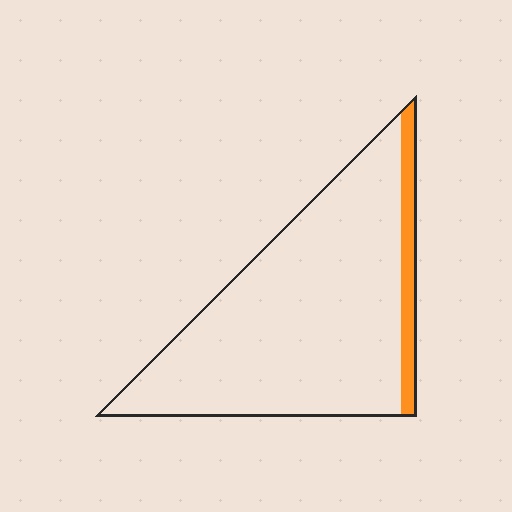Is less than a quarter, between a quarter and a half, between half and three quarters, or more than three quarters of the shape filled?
Less than a quarter.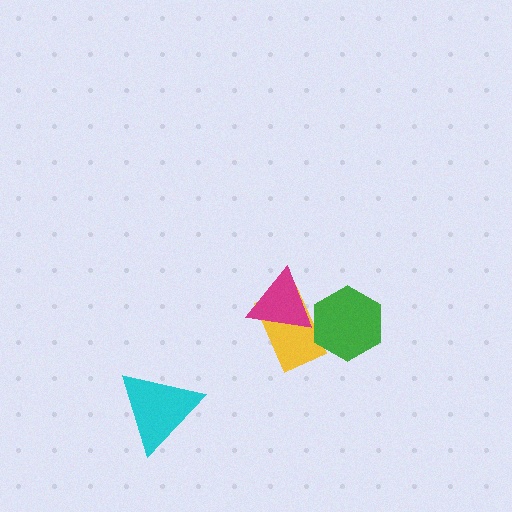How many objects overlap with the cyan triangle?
0 objects overlap with the cyan triangle.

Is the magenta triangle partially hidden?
No, no other shape covers it.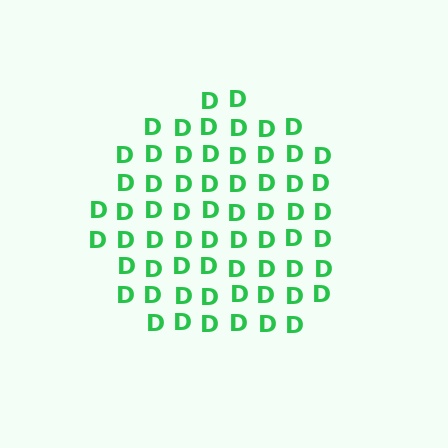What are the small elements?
The small elements are letter D's.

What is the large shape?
The large shape is a circle.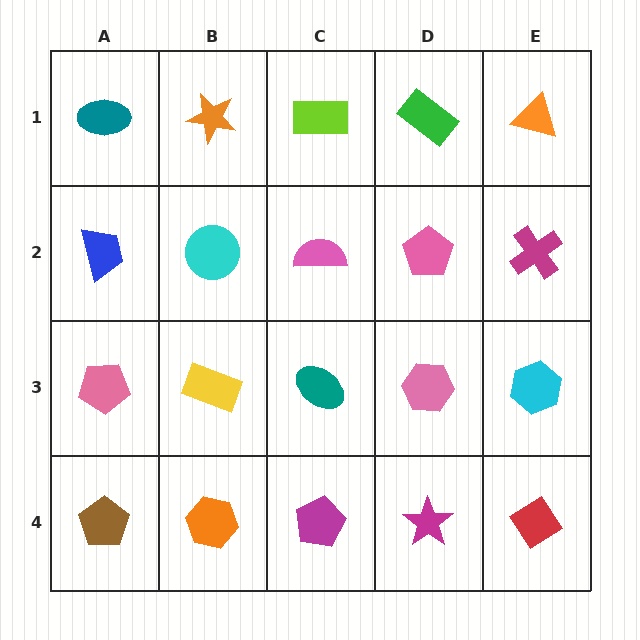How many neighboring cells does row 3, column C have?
4.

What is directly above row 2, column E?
An orange triangle.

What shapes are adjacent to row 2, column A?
A teal ellipse (row 1, column A), a pink pentagon (row 3, column A), a cyan circle (row 2, column B).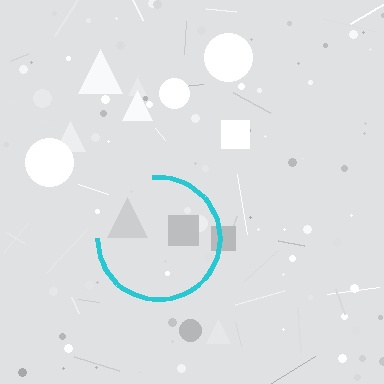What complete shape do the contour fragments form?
The contour fragments form a circle.